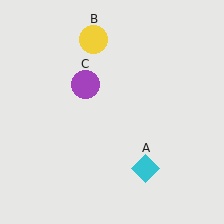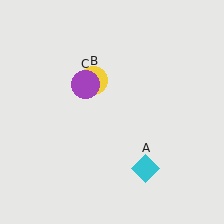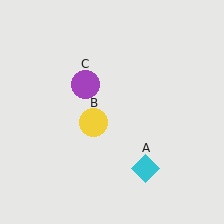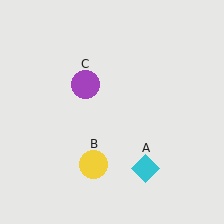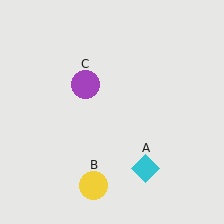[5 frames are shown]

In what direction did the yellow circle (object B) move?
The yellow circle (object B) moved down.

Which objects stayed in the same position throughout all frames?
Cyan diamond (object A) and purple circle (object C) remained stationary.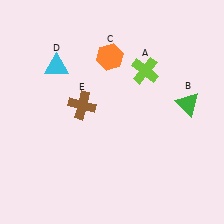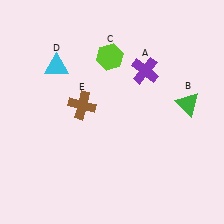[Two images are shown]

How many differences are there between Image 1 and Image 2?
There are 2 differences between the two images.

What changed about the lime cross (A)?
In Image 1, A is lime. In Image 2, it changed to purple.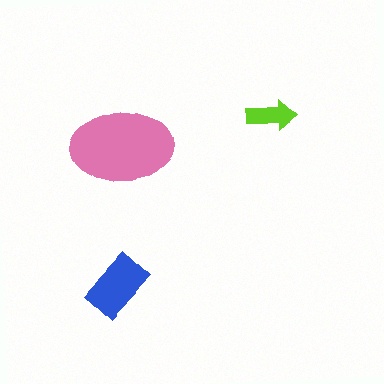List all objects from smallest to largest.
The lime arrow, the blue rectangle, the pink ellipse.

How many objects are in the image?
There are 3 objects in the image.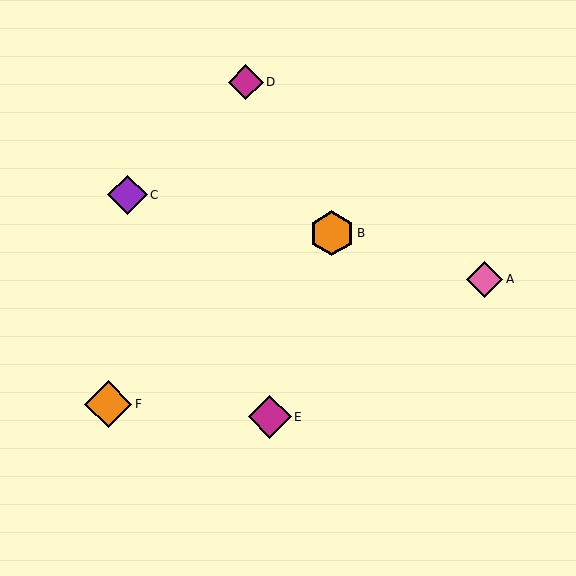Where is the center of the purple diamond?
The center of the purple diamond is at (128, 195).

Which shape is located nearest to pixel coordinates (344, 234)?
The orange hexagon (labeled B) at (332, 233) is nearest to that location.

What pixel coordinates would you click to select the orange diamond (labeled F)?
Click at (108, 404) to select the orange diamond F.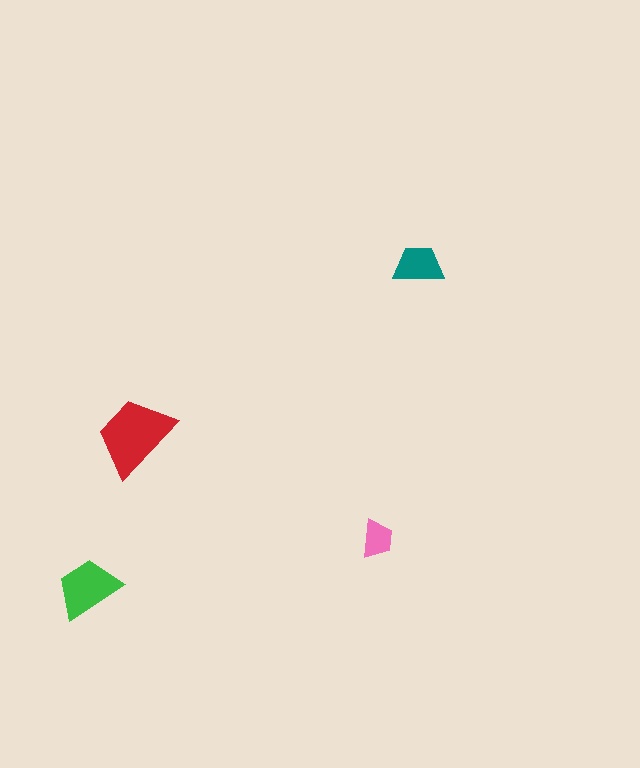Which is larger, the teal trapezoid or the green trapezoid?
The green one.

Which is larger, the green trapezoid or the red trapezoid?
The red one.